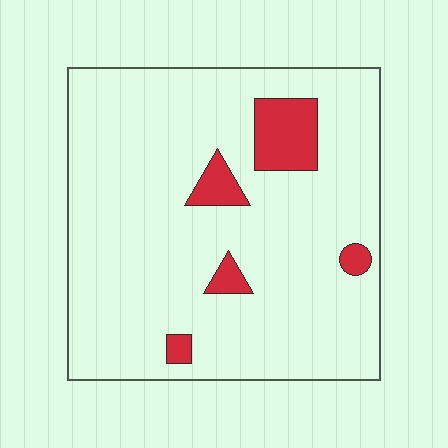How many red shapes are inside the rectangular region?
5.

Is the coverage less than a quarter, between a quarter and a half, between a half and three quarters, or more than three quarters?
Less than a quarter.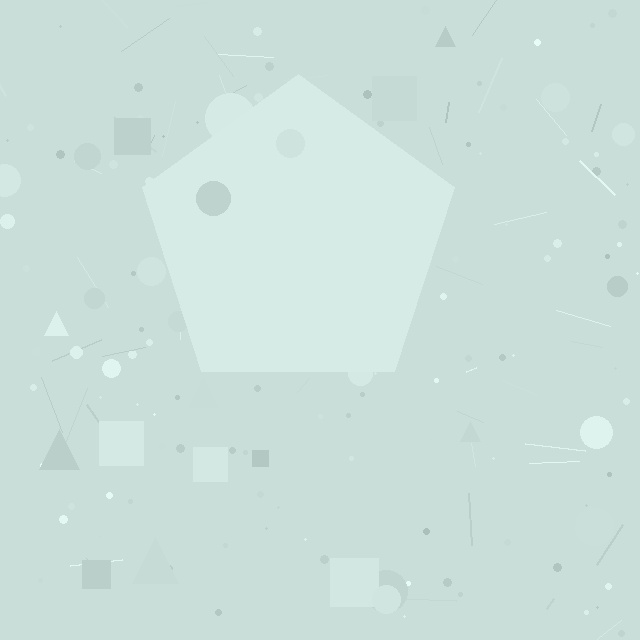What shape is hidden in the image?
A pentagon is hidden in the image.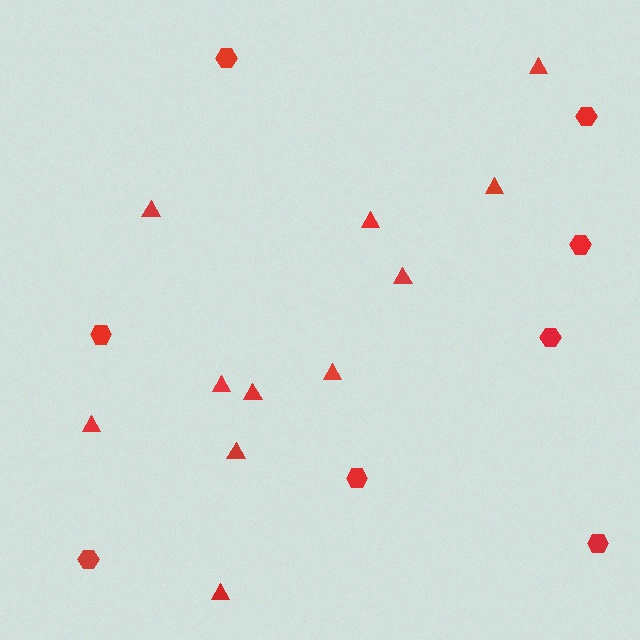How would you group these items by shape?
There are 2 groups: one group of triangles (11) and one group of hexagons (8).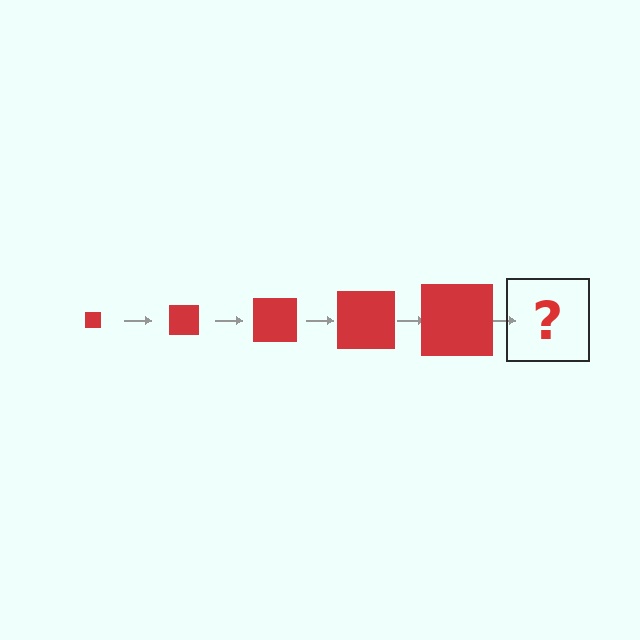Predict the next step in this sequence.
The next step is a red square, larger than the previous one.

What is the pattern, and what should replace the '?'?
The pattern is that the square gets progressively larger each step. The '?' should be a red square, larger than the previous one.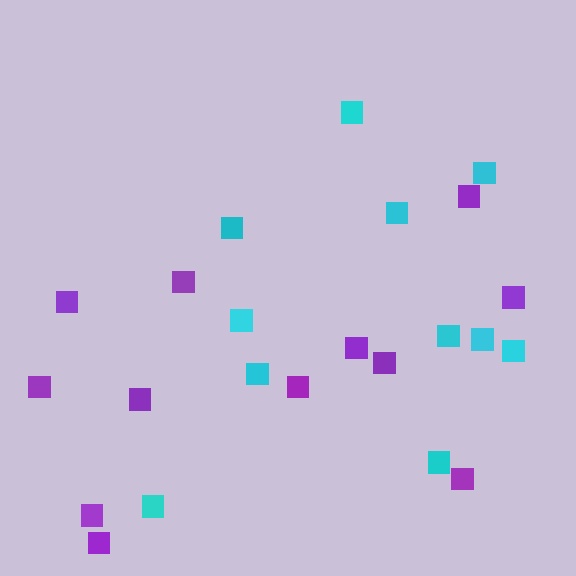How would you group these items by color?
There are 2 groups: one group of cyan squares (11) and one group of purple squares (12).